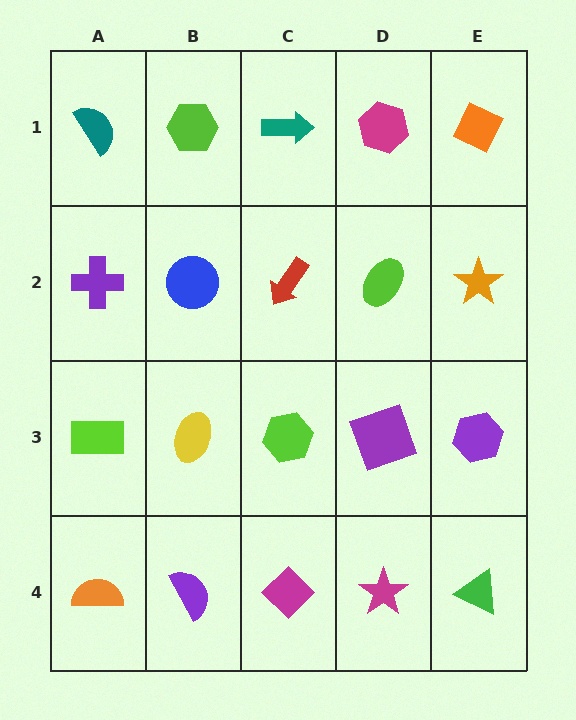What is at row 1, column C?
A teal arrow.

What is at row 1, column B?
A lime hexagon.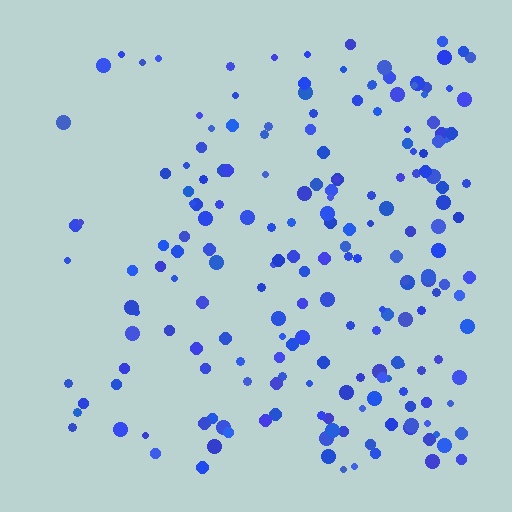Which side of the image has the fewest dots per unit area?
The left.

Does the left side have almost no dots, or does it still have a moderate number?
Still a moderate number, just noticeably fewer than the right.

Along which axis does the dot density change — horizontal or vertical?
Horizontal.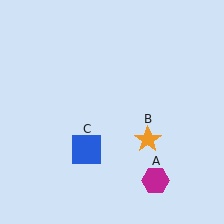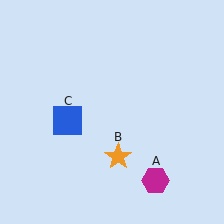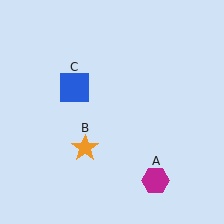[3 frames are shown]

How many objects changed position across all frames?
2 objects changed position: orange star (object B), blue square (object C).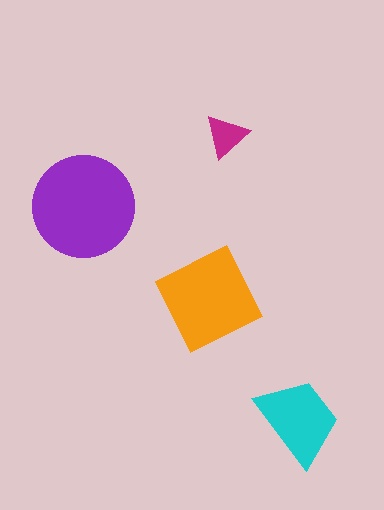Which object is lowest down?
The cyan trapezoid is bottommost.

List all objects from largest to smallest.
The purple circle, the orange square, the cyan trapezoid, the magenta triangle.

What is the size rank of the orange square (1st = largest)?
2nd.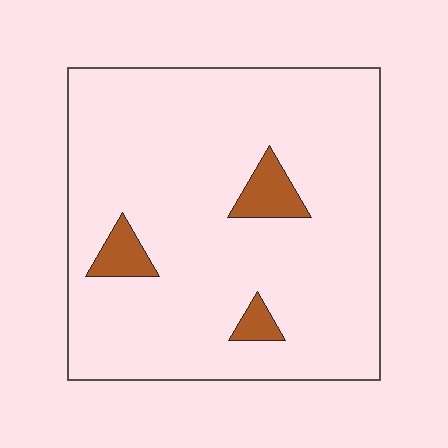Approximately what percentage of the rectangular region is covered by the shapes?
Approximately 5%.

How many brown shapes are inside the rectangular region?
3.